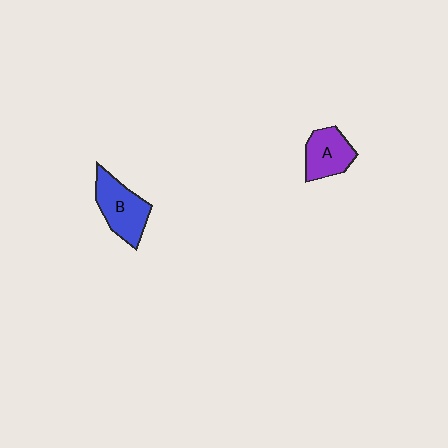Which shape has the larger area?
Shape B (blue).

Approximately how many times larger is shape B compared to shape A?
Approximately 1.2 times.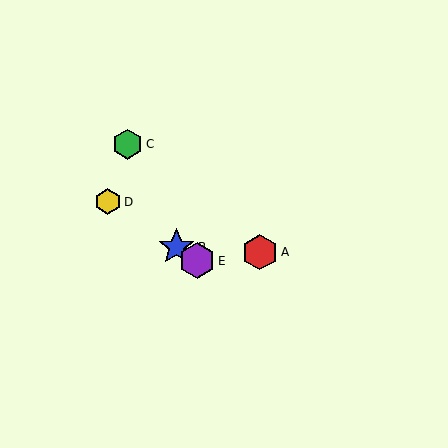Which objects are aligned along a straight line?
Objects B, D, E are aligned along a straight line.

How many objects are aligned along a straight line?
3 objects (B, D, E) are aligned along a straight line.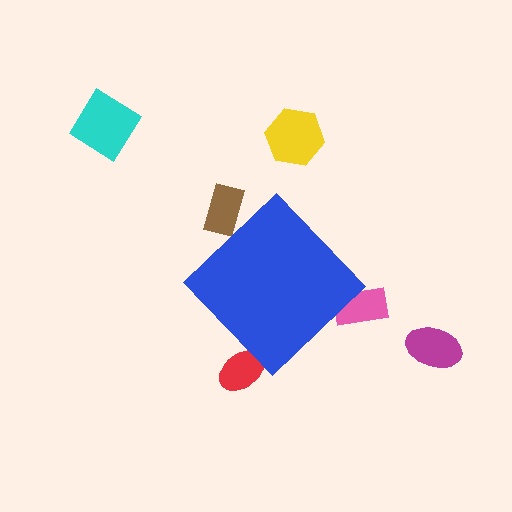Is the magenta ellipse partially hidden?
No, the magenta ellipse is fully visible.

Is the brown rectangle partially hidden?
Yes, the brown rectangle is partially hidden behind the blue diamond.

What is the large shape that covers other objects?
A blue diamond.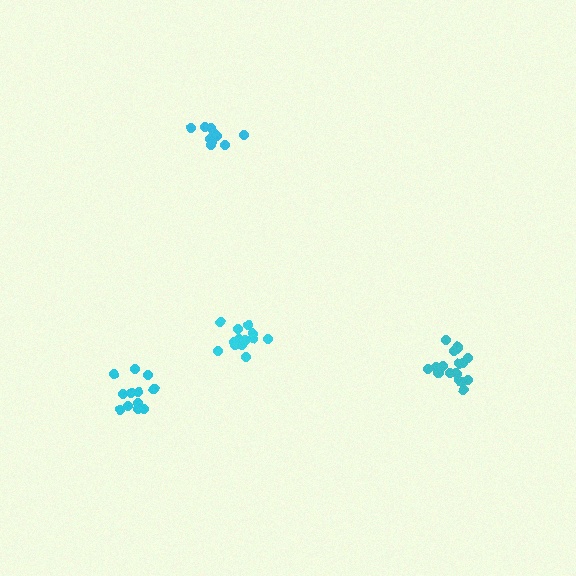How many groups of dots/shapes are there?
There are 4 groups.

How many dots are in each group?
Group 1: 16 dots, Group 2: 10 dots, Group 3: 14 dots, Group 4: 12 dots (52 total).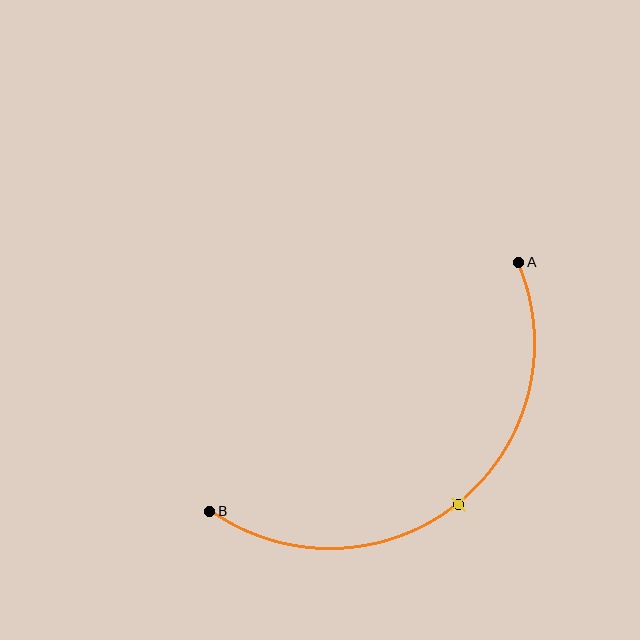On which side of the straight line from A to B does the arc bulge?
The arc bulges below and to the right of the straight line connecting A and B.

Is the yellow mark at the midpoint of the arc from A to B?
Yes. The yellow mark lies on the arc at equal arc-length from both A and B — it is the arc midpoint.